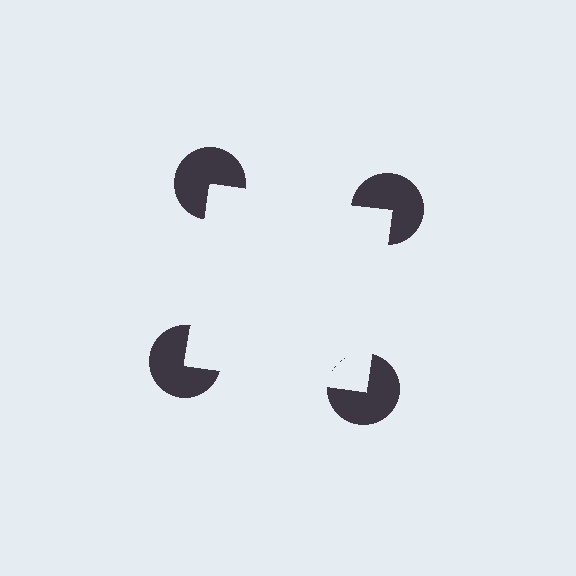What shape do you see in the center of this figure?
An illusory square — its edges are inferred from the aligned wedge cuts in the pac-man discs, not physically drawn.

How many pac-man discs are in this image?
There are 4 — one at each vertex of the illusory square.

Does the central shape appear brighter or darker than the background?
It typically appears slightly brighter than the background, even though no actual brightness change is drawn.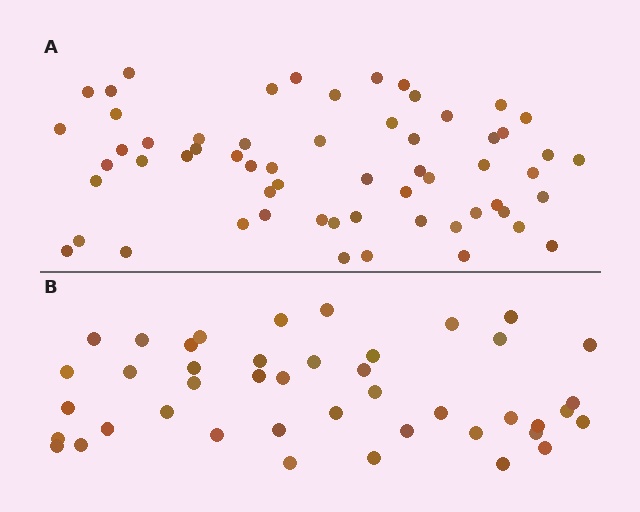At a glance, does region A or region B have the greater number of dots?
Region A (the top region) has more dots.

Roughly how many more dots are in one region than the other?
Region A has approximately 15 more dots than region B.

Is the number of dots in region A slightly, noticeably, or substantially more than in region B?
Region A has noticeably more, but not dramatically so. The ratio is roughly 1.4 to 1.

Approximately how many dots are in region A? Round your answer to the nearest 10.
About 60 dots.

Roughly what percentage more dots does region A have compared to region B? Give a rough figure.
About 40% more.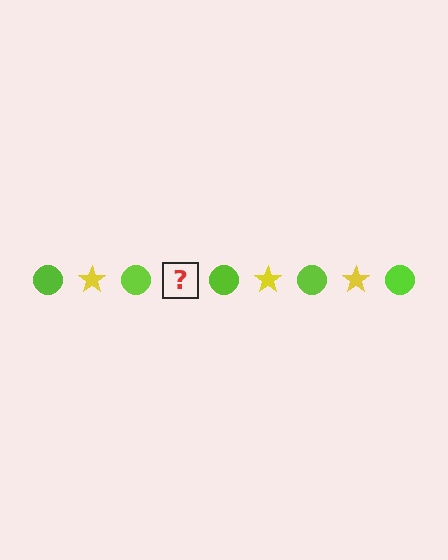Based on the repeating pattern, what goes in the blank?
The blank should be a yellow star.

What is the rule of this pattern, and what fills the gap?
The rule is that the pattern alternates between lime circle and yellow star. The gap should be filled with a yellow star.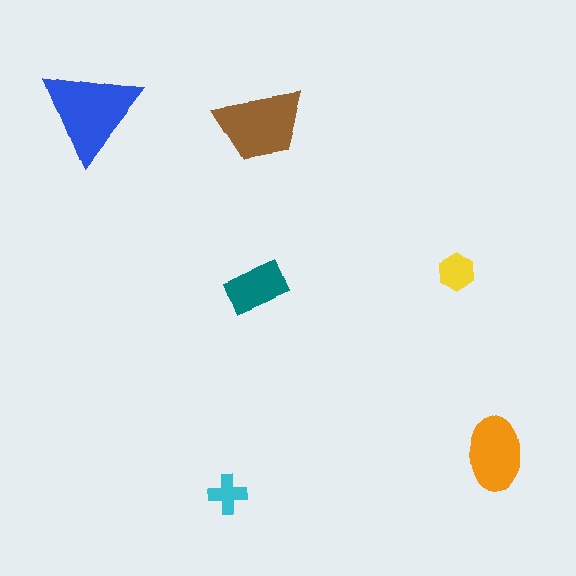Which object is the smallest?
The cyan cross.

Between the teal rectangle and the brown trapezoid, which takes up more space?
The brown trapezoid.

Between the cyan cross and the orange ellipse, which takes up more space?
The orange ellipse.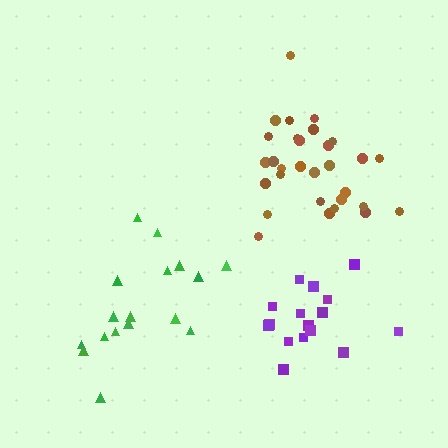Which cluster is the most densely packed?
Brown.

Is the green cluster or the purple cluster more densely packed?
Purple.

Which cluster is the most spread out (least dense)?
Green.